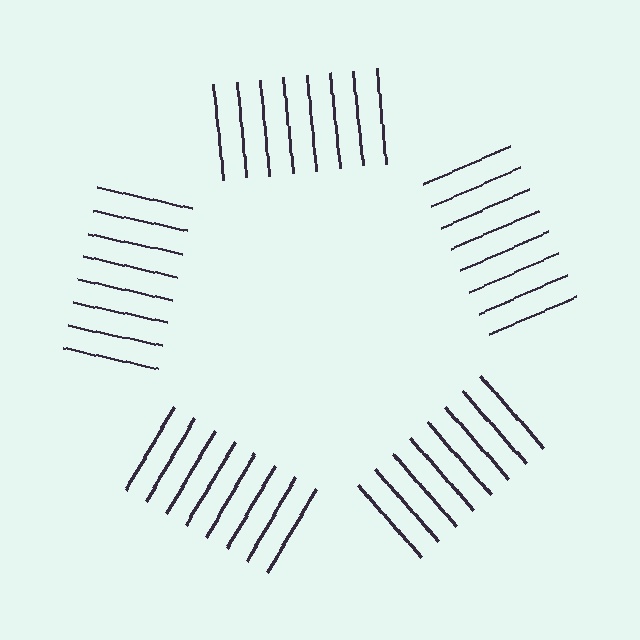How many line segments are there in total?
40 — 8 along each of the 5 edges.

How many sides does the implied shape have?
5 sides — the line-ends trace a pentagon.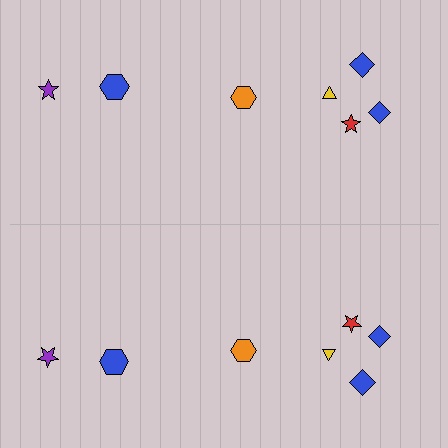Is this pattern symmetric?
Yes, this pattern has bilateral (reflection) symmetry.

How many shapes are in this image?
There are 14 shapes in this image.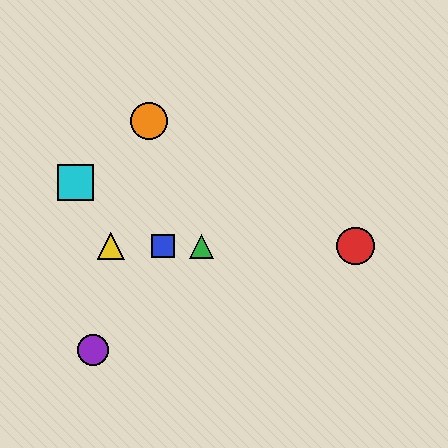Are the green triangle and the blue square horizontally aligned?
Yes, both are at y≈246.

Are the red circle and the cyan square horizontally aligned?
No, the red circle is at y≈246 and the cyan square is at y≈182.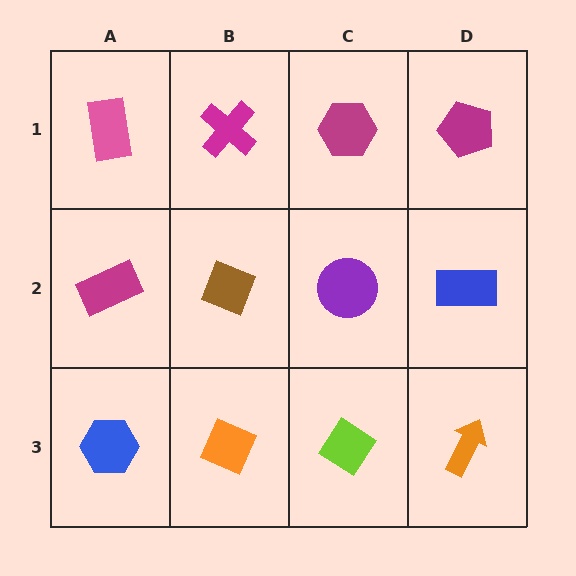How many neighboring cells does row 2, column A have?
3.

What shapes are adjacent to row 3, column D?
A blue rectangle (row 2, column D), a lime diamond (row 3, column C).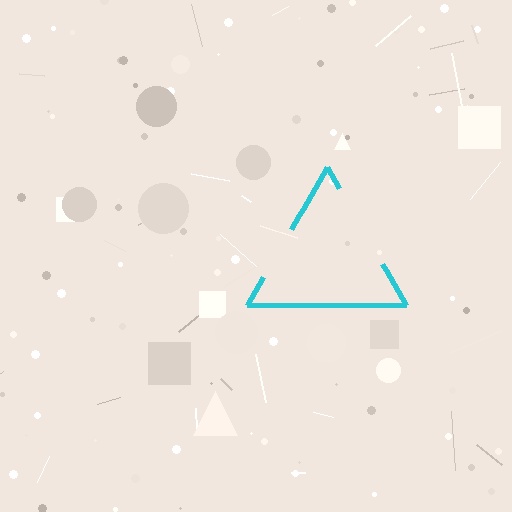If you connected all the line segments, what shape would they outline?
They would outline a triangle.